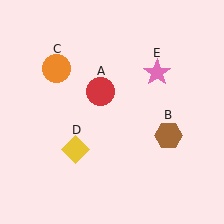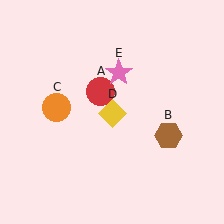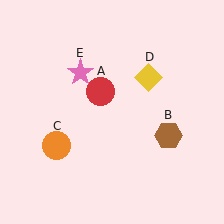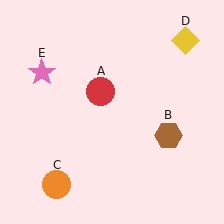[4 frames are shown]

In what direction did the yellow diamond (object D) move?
The yellow diamond (object D) moved up and to the right.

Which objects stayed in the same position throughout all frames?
Red circle (object A) and brown hexagon (object B) remained stationary.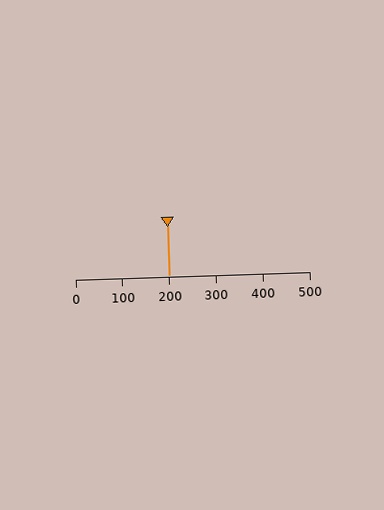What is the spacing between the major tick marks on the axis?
The major ticks are spaced 100 apart.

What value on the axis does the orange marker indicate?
The marker indicates approximately 200.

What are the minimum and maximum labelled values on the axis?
The axis runs from 0 to 500.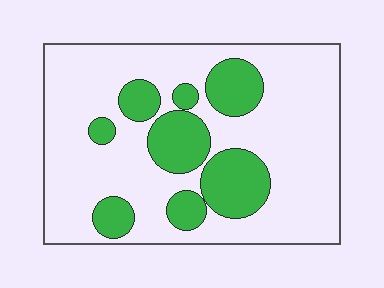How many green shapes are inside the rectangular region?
8.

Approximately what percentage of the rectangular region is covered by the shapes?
Approximately 25%.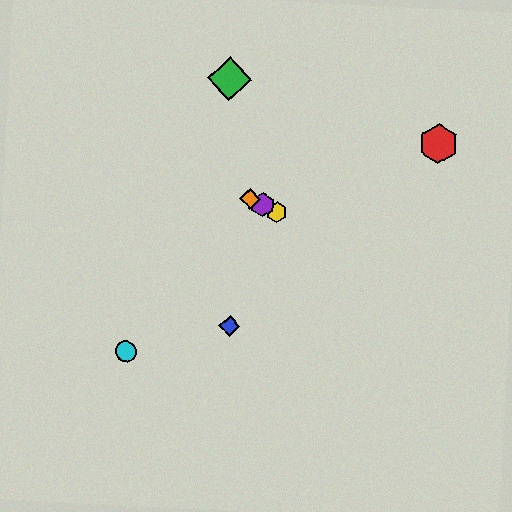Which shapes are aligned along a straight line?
The yellow hexagon, the purple hexagon, the orange diamond are aligned along a straight line.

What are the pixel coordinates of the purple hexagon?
The purple hexagon is at (263, 205).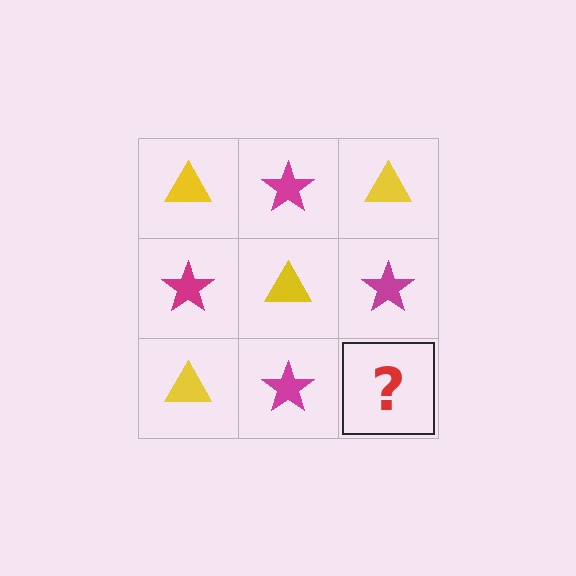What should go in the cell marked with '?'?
The missing cell should contain a yellow triangle.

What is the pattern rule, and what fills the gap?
The rule is that it alternates yellow triangle and magenta star in a checkerboard pattern. The gap should be filled with a yellow triangle.